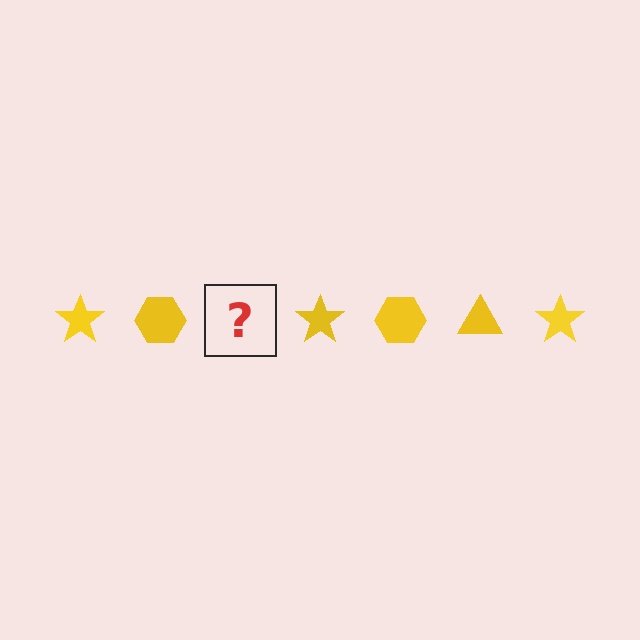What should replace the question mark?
The question mark should be replaced with a yellow triangle.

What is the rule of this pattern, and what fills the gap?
The rule is that the pattern cycles through star, hexagon, triangle shapes in yellow. The gap should be filled with a yellow triangle.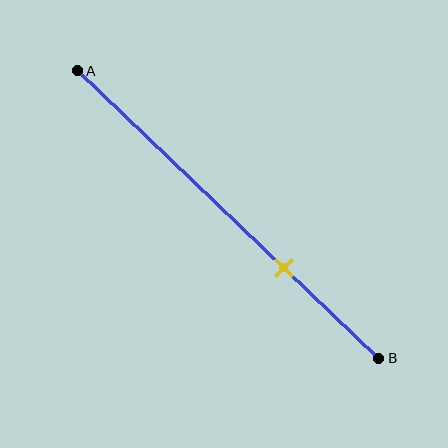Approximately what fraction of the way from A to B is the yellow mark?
The yellow mark is approximately 70% of the way from A to B.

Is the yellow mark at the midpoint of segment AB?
No, the mark is at about 70% from A, not at the 50% midpoint.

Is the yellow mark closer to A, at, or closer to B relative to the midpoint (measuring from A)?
The yellow mark is closer to point B than the midpoint of segment AB.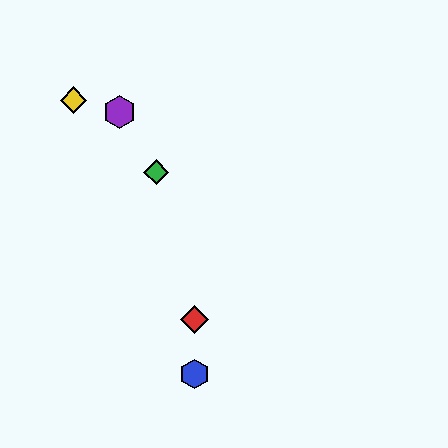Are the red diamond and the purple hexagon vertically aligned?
No, the red diamond is at x≈195 and the purple hexagon is at x≈119.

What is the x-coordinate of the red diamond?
The red diamond is at x≈195.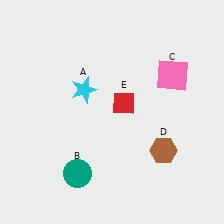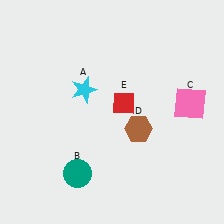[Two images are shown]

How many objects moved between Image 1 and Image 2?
2 objects moved between the two images.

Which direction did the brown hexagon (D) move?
The brown hexagon (D) moved left.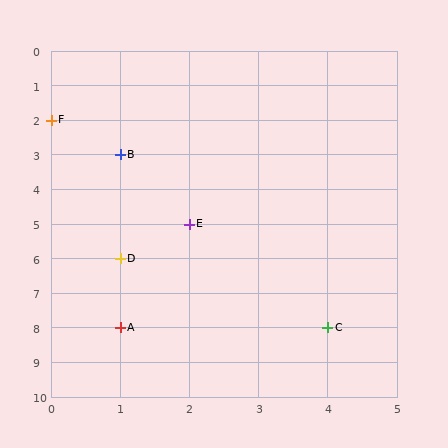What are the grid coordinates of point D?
Point D is at grid coordinates (1, 6).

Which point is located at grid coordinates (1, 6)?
Point D is at (1, 6).